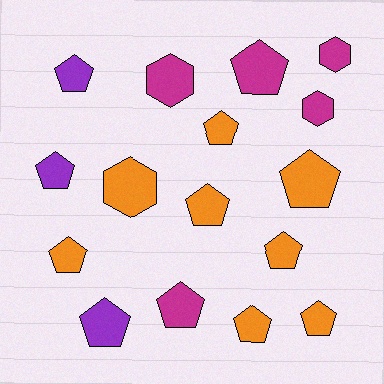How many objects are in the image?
There are 16 objects.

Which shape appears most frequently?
Pentagon, with 12 objects.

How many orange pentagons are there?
There are 7 orange pentagons.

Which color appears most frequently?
Orange, with 8 objects.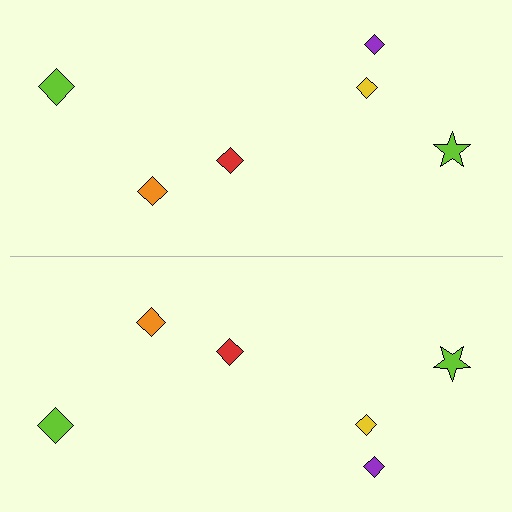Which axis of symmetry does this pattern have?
The pattern has a horizontal axis of symmetry running through the center of the image.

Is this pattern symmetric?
Yes, this pattern has bilateral (reflection) symmetry.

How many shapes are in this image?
There are 12 shapes in this image.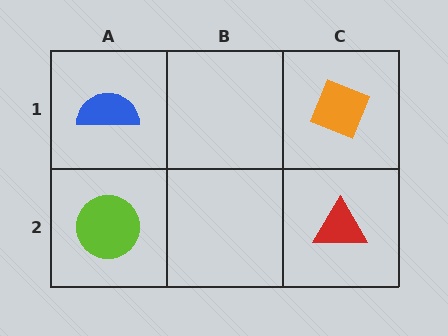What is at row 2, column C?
A red triangle.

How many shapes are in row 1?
2 shapes.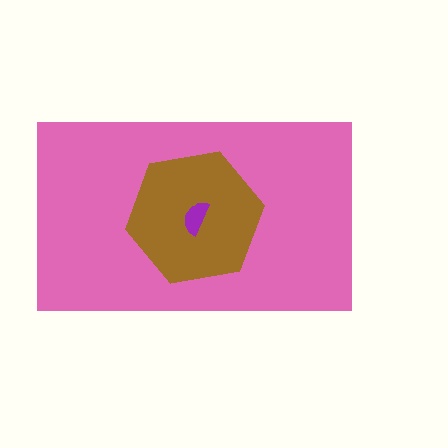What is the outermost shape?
The pink rectangle.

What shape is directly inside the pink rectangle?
The brown hexagon.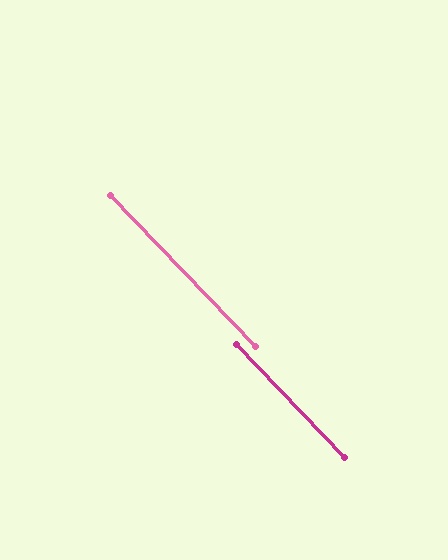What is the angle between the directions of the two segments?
Approximately 0 degrees.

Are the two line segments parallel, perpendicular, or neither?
Parallel — their directions differ by only 0.1°.